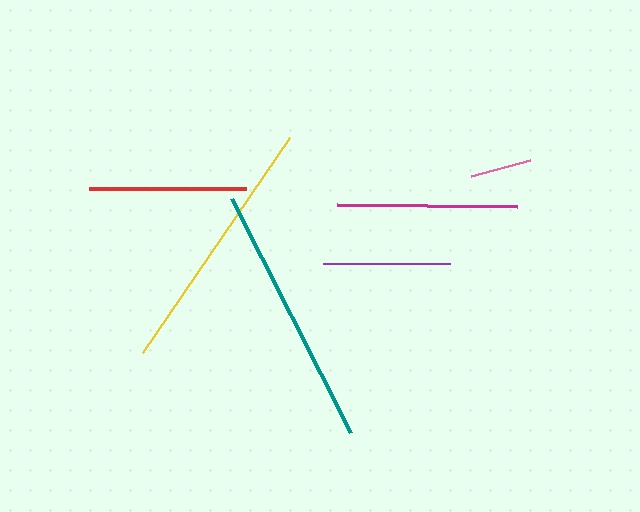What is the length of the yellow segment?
The yellow segment is approximately 260 pixels long.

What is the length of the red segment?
The red segment is approximately 157 pixels long.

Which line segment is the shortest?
The pink line is the shortest at approximately 61 pixels.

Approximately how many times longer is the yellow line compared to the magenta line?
The yellow line is approximately 1.5 times the length of the magenta line.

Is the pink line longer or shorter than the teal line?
The teal line is longer than the pink line.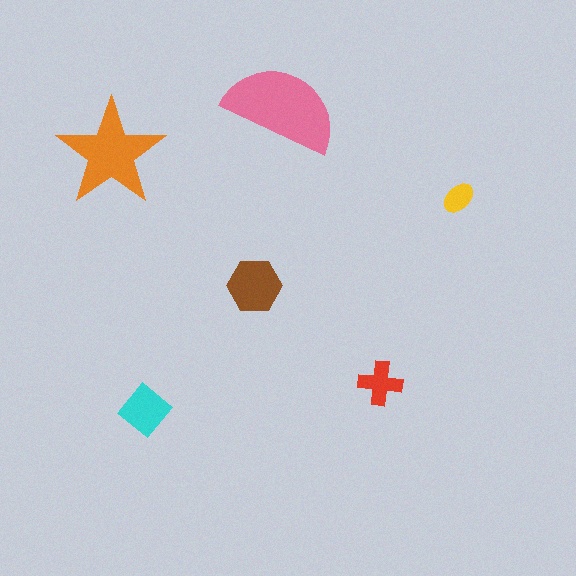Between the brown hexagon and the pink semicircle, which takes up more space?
The pink semicircle.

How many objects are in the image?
There are 6 objects in the image.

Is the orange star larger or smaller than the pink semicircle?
Smaller.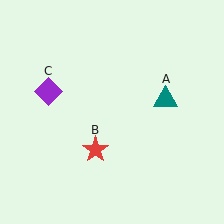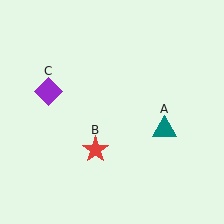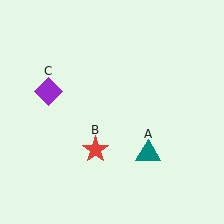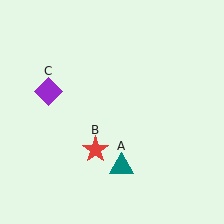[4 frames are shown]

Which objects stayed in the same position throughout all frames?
Red star (object B) and purple diamond (object C) remained stationary.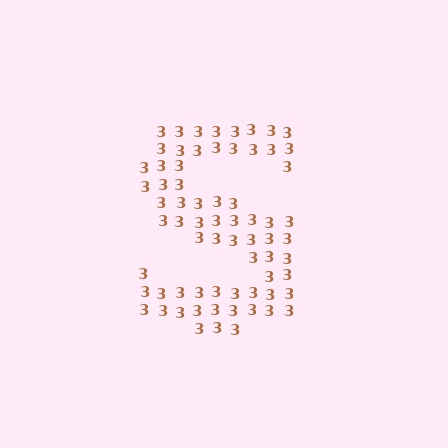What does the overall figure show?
The overall figure shows the letter S.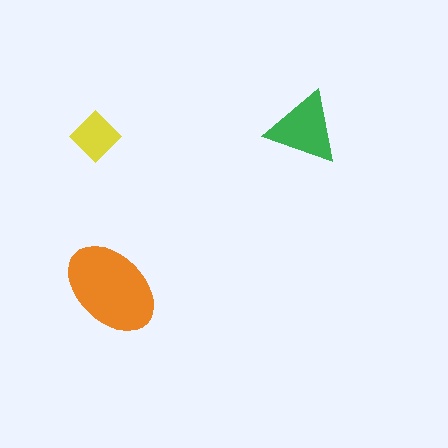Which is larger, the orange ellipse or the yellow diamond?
The orange ellipse.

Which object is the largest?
The orange ellipse.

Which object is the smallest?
The yellow diamond.